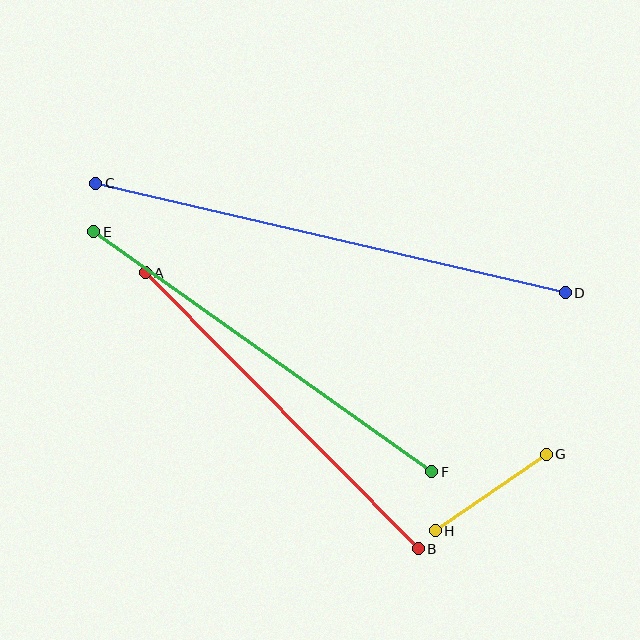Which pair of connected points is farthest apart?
Points C and D are farthest apart.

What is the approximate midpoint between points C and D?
The midpoint is at approximately (330, 238) pixels.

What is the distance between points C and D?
The distance is approximately 482 pixels.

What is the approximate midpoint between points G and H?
The midpoint is at approximately (491, 492) pixels.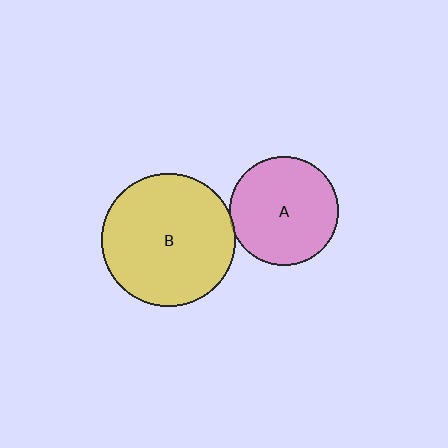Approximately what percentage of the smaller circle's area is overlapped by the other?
Approximately 5%.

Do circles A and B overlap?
Yes.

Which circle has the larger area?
Circle B (yellow).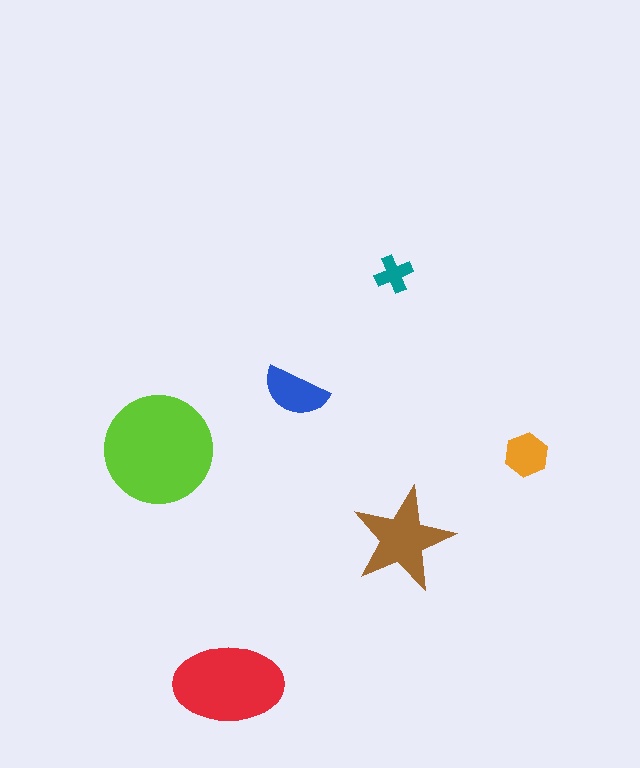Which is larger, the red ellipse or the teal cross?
The red ellipse.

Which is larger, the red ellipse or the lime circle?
The lime circle.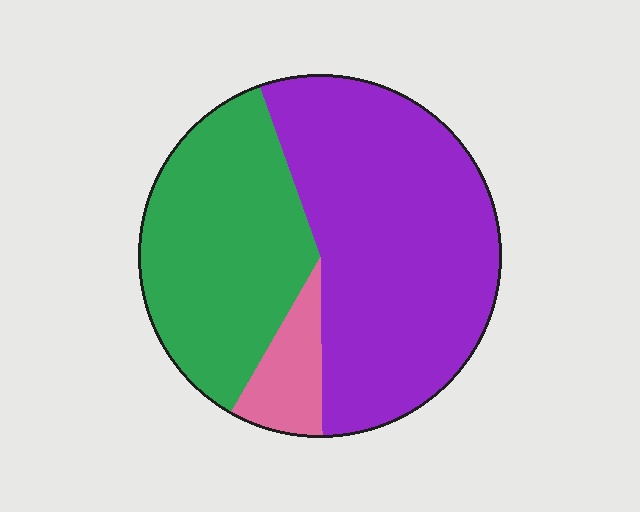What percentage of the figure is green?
Green covers 36% of the figure.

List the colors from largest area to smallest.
From largest to smallest: purple, green, pink.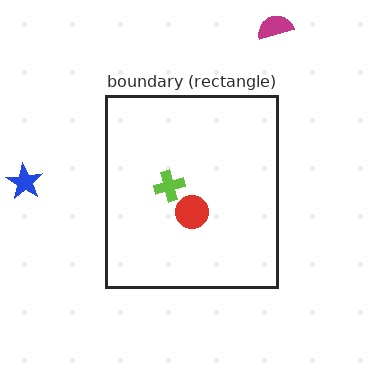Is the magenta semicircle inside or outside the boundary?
Outside.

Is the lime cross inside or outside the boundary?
Inside.